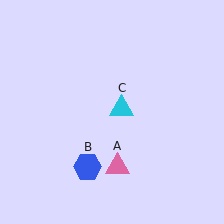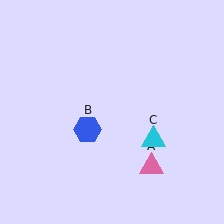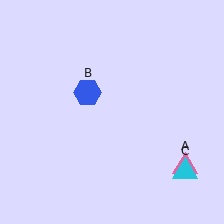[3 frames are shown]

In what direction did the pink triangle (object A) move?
The pink triangle (object A) moved right.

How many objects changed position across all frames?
3 objects changed position: pink triangle (object A), blue hexagon (object B), cyan triangle (object C).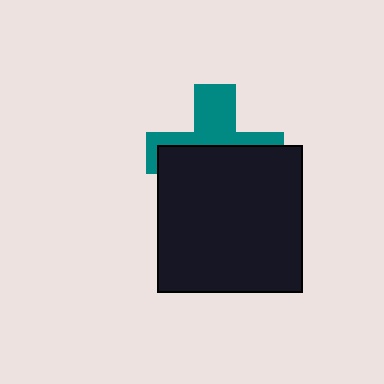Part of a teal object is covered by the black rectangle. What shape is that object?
It is a cross.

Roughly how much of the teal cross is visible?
A small part of it is visible (roughly 44%).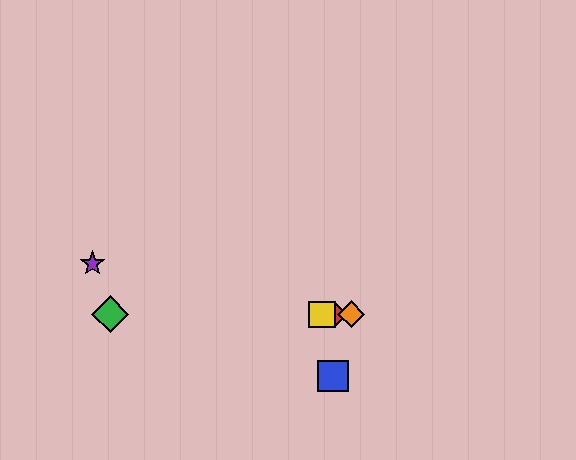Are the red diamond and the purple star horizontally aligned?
No, the red diamond is at y≈314 and the purple star is at y≈264.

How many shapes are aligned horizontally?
4 shapes (the red diamond, the green diamond, the yellow square, the orange diamond) are aligned horizontally.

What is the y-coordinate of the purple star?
The purple star is at y≈264.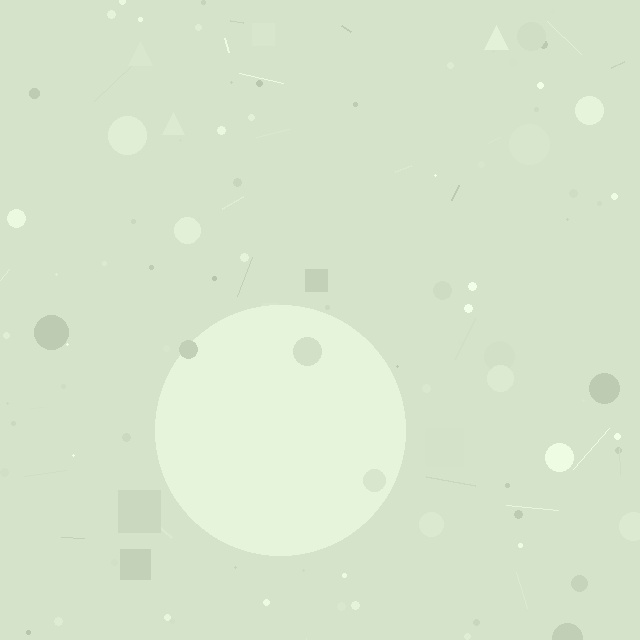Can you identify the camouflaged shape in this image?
The camouflaged shape is a circle.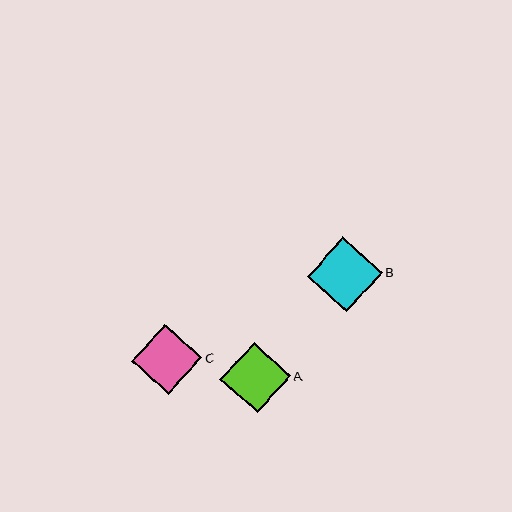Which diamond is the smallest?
Diamond C is the smallest with a size of approximately 70 pixels.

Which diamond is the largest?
Diamond B is the largest with a size of approximately 75 pixels.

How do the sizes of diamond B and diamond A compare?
Diamond B and diamond A are approximately the same size.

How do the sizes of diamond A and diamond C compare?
Diamond A and diamond C are approximately the same size.